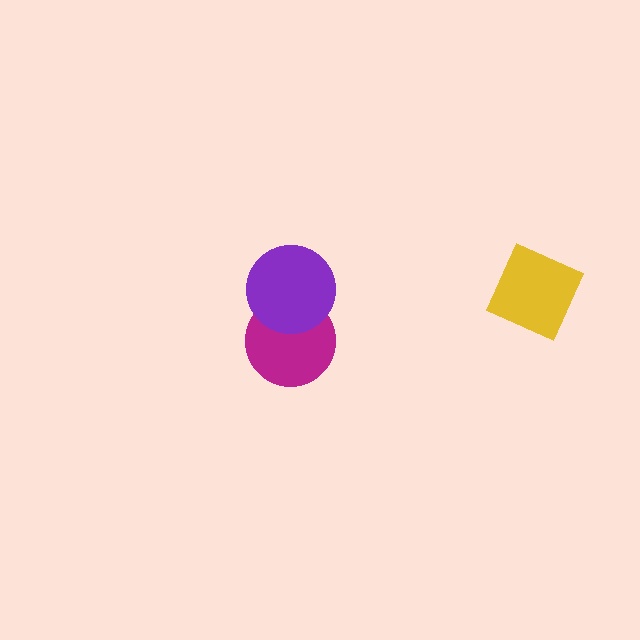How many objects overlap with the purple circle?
1 object overlaps with the purple circle.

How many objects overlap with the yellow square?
0 objects overlap with the yellow square.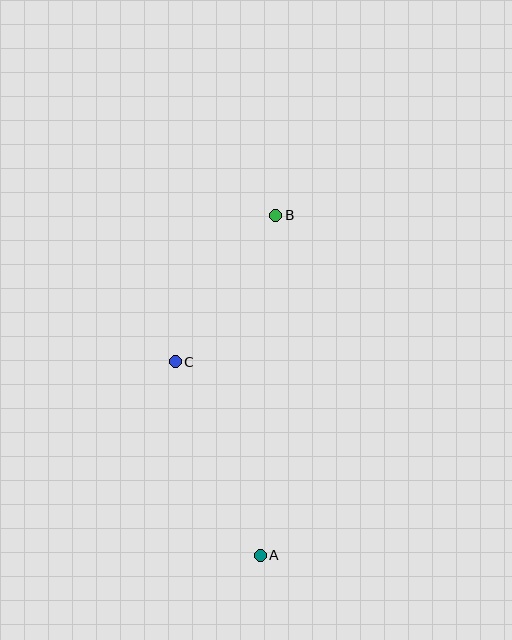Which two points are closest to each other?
Points B and C are closest to each other.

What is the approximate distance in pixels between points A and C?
The distance between A and C is approximately 211 pixels.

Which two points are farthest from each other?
Points A and B are farthest from each other.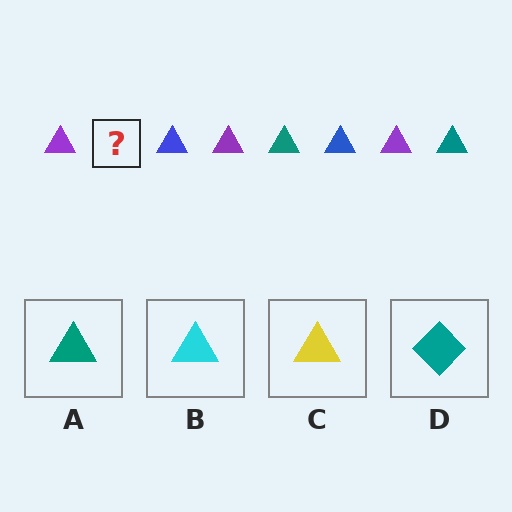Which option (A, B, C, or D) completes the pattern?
A.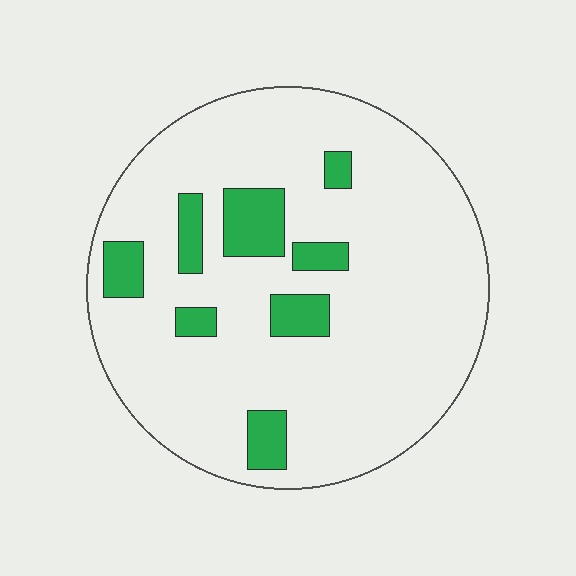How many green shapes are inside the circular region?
8.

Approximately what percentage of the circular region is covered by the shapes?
Approximately 15%.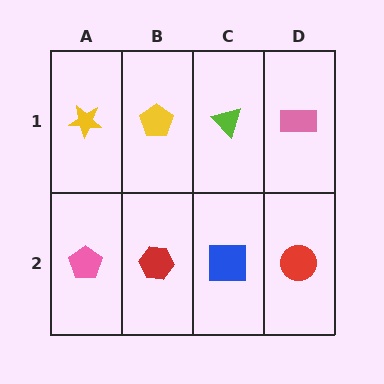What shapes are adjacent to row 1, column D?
A red circle (row 2, column D), a lime triangle (row 1, column C).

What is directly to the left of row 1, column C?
A yellow pentagon.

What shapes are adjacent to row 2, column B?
A yellow pentagon (row 1, column B), a pink pentagon (row 2, column A), a blue square (row 2, column C).